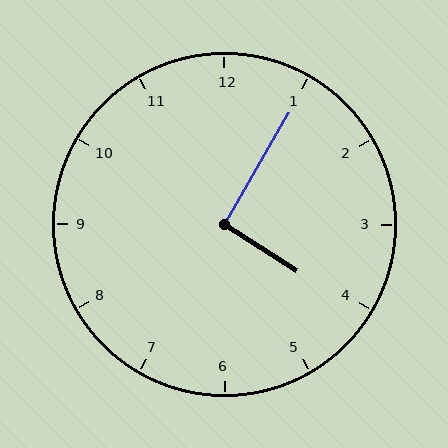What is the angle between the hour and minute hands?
Approximately 92 degrees.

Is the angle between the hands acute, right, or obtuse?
It is right.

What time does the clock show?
4:05.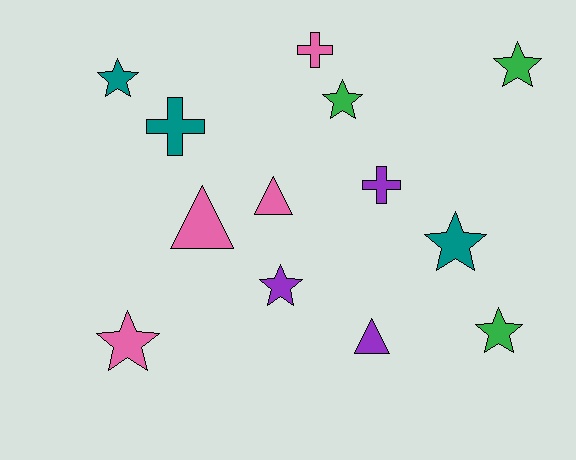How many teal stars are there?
There are 2 teal stars.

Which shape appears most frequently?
Star, with 7 objects.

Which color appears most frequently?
Pink, with 4 objects.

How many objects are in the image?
There are 13 objects.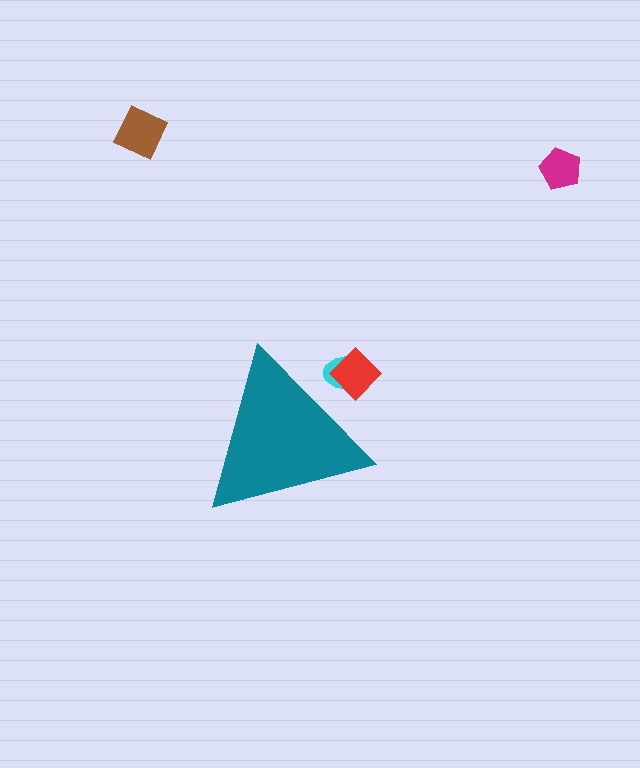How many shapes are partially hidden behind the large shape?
2 shapes are partially hidden.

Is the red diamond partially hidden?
Yes, the red diamond is partially hidden behind the teal triangle.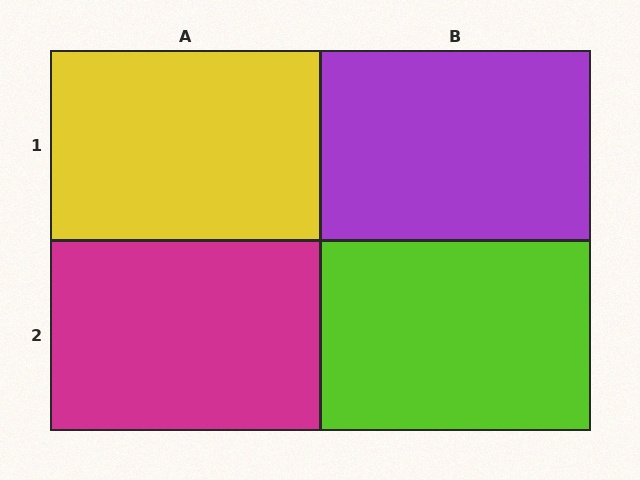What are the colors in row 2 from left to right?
Magenta, lime.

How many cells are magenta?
1 cell is magenta.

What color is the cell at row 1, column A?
Yellow.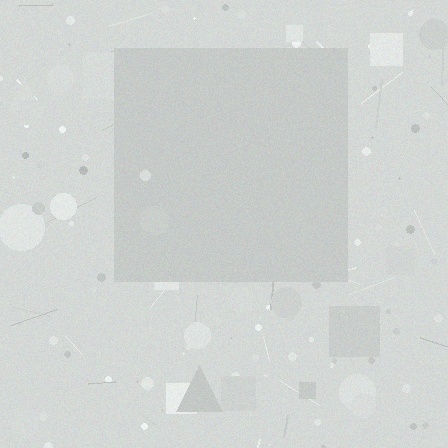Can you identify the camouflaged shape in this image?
The camouflaged shape is a square.